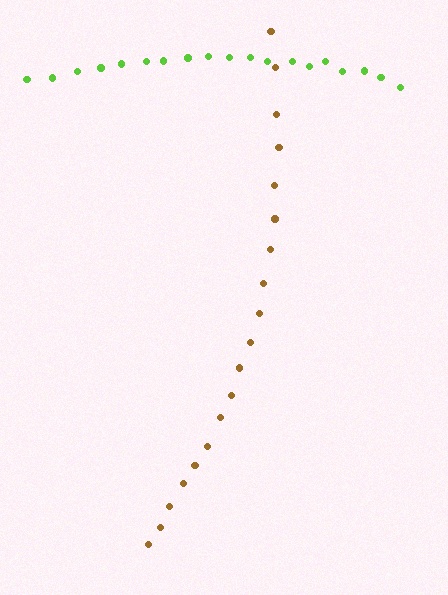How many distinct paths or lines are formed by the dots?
There are 2 distinct paths.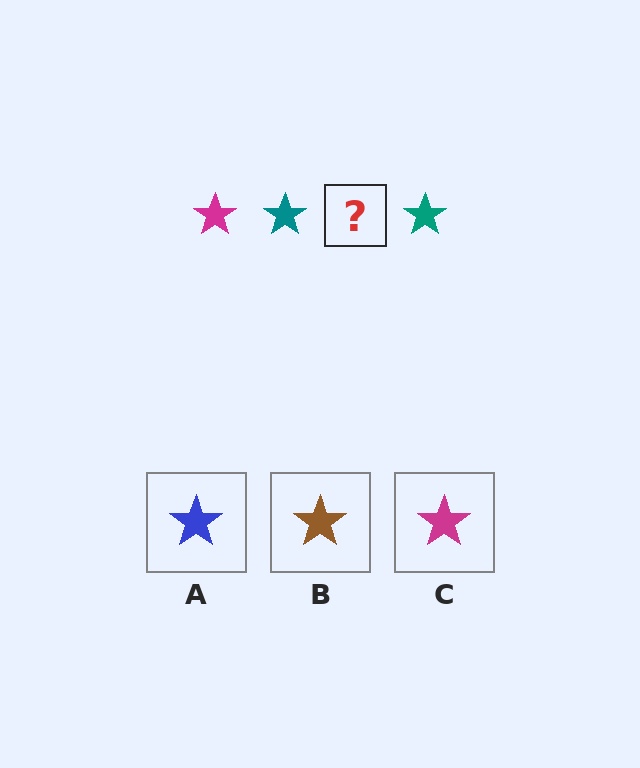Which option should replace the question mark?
Option C.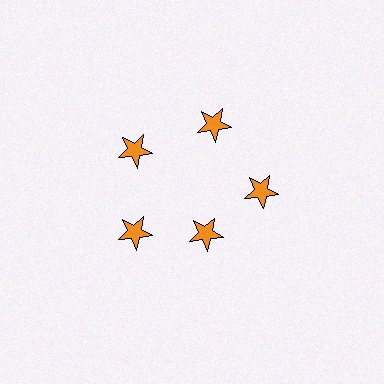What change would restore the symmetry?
The symmetry would be restored by moving it outward, back onto the ring so that all 5 stars sit at equal angles and equal distance from the center.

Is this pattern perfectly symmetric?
No. The 5 orange stars are arranged in a ring, but one element near the 5 o'clock position is pulled inward toward the center, breaking the 5-fold rotational symmetry.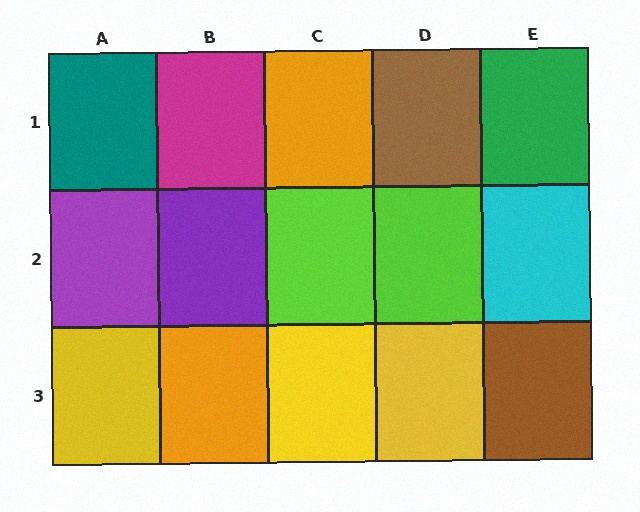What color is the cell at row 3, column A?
Yellow.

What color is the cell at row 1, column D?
Brown.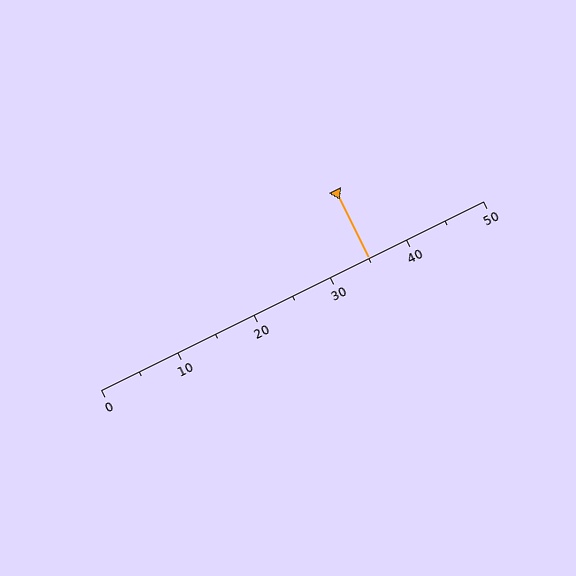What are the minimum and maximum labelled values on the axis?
The axis runs from 0 to 50.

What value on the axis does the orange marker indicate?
The marker indicates approximately 35.